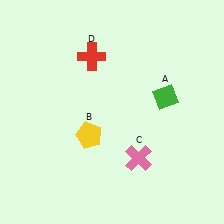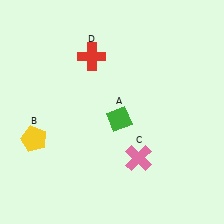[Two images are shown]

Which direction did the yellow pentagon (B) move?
The yellow pentagon (B) moved left.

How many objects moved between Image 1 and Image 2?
2 objects moved between the two images.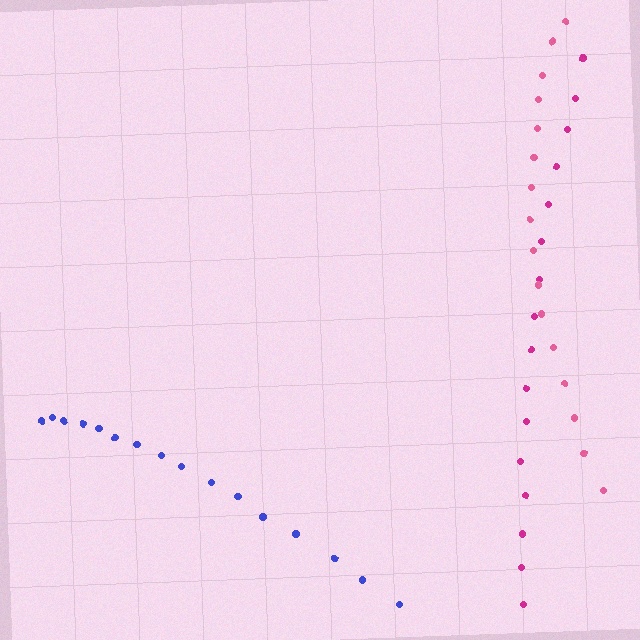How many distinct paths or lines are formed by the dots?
There are 3 distinct paths.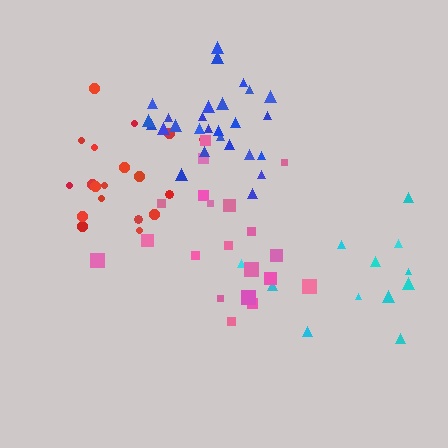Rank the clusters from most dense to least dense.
blue, red, cyan, pink.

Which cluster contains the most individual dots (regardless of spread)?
Blue (27).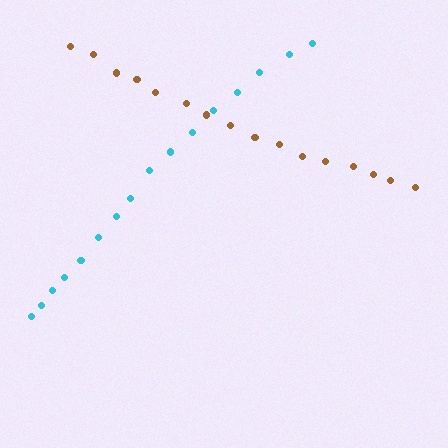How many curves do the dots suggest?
There are 2 distinct paths.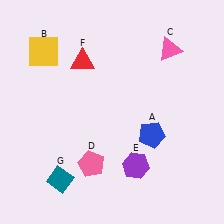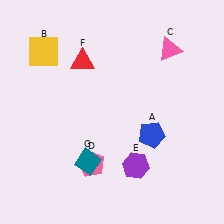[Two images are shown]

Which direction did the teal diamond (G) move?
The teal diamond (G) moved right.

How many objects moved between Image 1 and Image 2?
1 object moved between the two images.